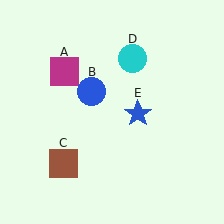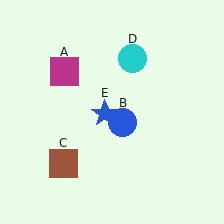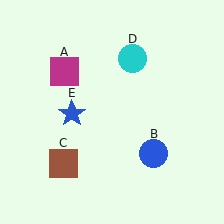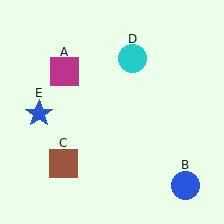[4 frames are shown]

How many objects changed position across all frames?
2 objects changed position: blue circle (object B), blue star (object E).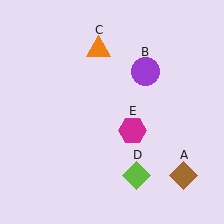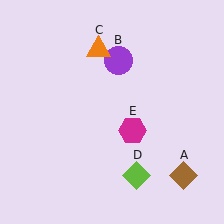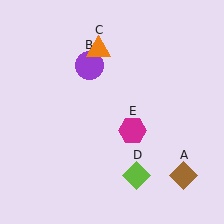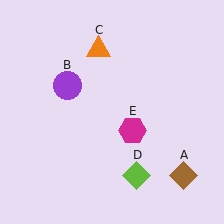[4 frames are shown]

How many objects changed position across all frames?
1 object changed position: purple circle (object B).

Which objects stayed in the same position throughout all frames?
Brown diamond (object A) and orange triangle (object C) and lime diamond (object D) and magenta hexagon (object E) remained stationary.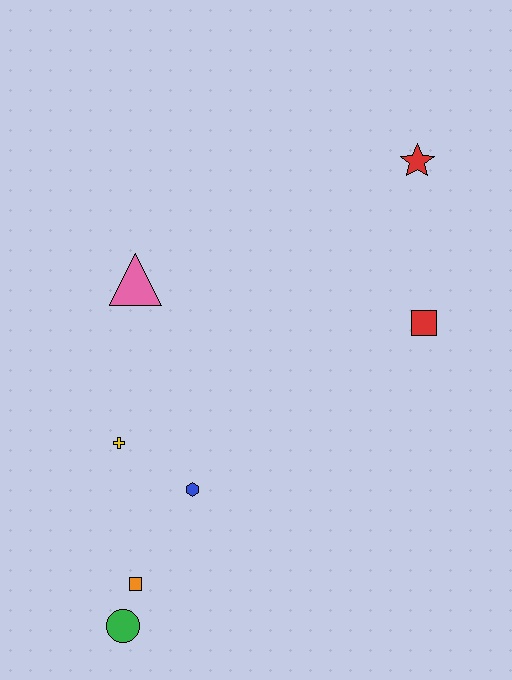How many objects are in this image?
There are 7 objects.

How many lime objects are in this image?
There are no lime objects.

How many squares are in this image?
There are 2 squares.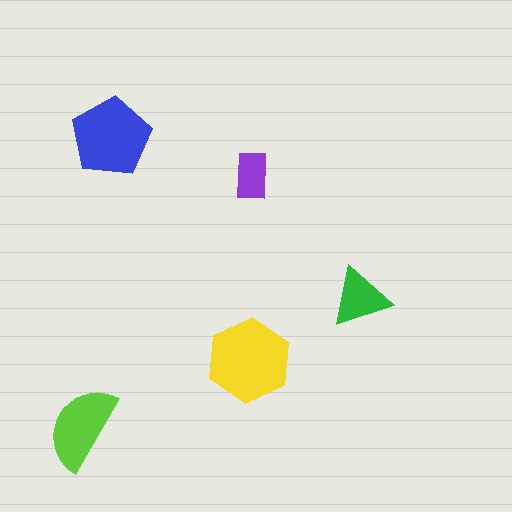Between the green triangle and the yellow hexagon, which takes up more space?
The yellow hexagon.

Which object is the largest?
The yellow hexagon.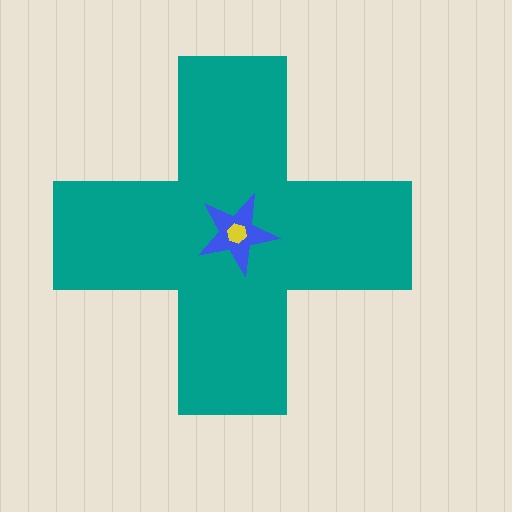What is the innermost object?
The yellow hexagon.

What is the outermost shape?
The teal cross.